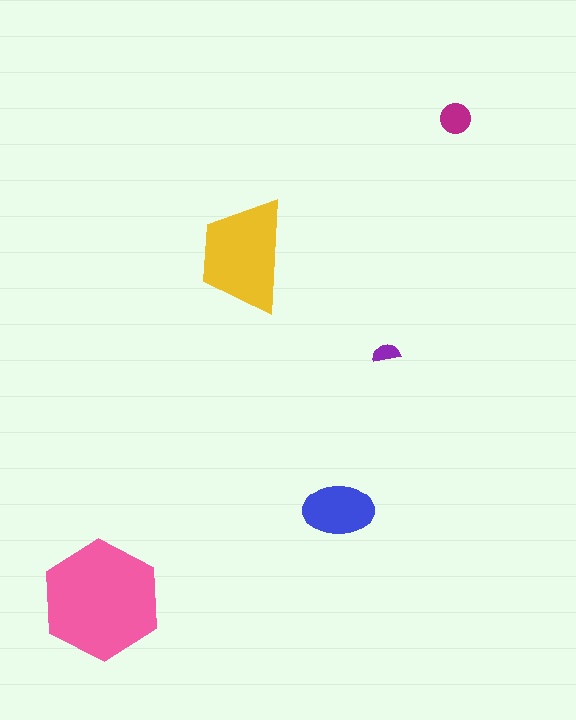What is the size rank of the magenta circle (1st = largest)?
4th.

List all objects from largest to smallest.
The pink hexagon, the yellow trapezoid, the blue ellipse, the magenta circle, the purple semicircle.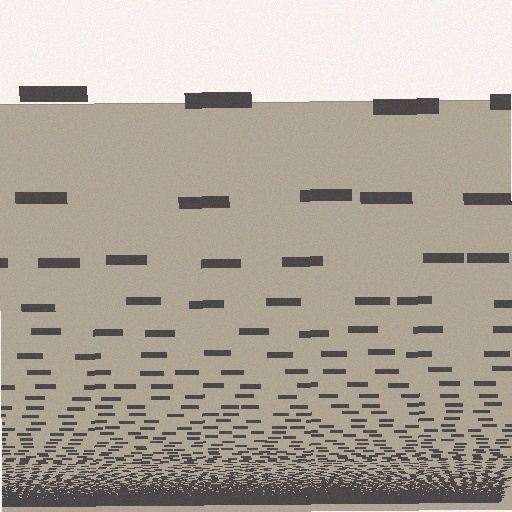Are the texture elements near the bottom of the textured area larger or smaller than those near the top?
Smaller. The gradient is inverted — elements near the bottom are smaller and denser.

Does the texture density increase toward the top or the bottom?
Density increases toward the bottom.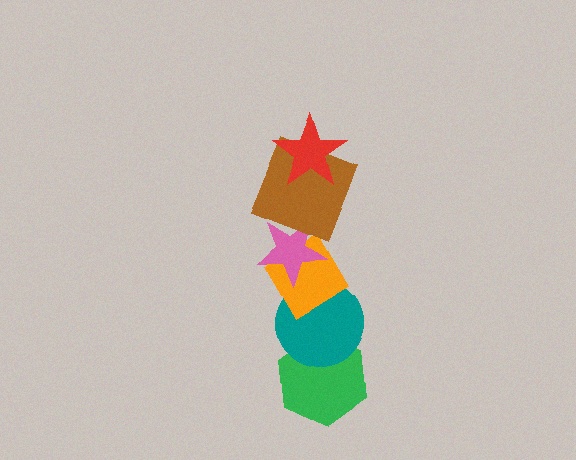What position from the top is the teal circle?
The teal circle is 5th from the top.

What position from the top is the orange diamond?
The orange diamond is 4th from the top.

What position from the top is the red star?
The red star is 1st from the top.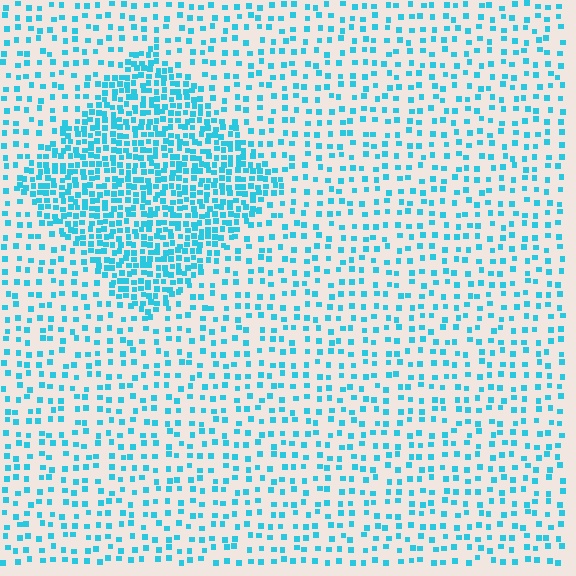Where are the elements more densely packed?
The elements are more densely packed inside the diamond boundary.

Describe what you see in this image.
The image contains small cyan elements arranged at two different densities. A diamond-shaped region is visible where the elements are more densely packed than the surrounding area.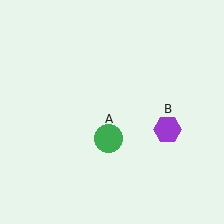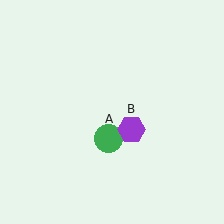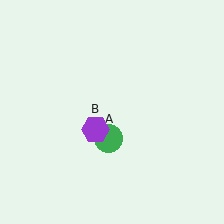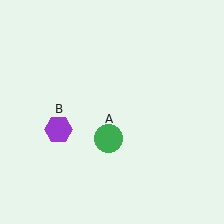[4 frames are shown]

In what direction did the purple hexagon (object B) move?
The purple hexagon (object B) moved left.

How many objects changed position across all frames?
1 object changed position: purple hexagon (object B).